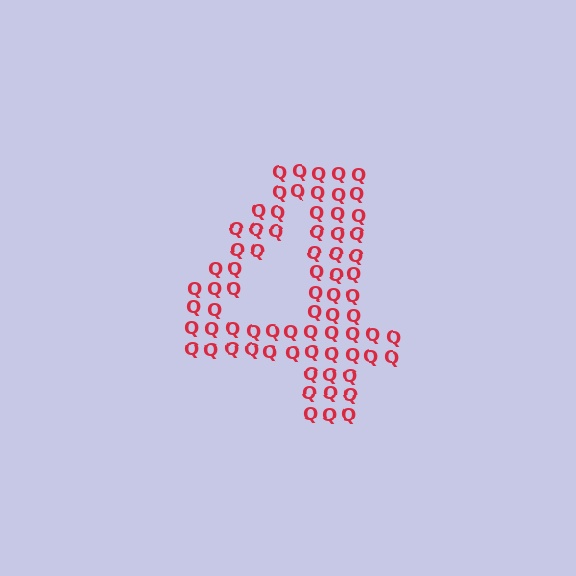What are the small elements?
The small elements are letter Q's.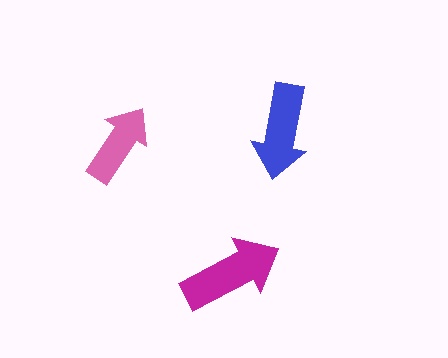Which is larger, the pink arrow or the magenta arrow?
The magenta one.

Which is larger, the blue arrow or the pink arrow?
The blue one.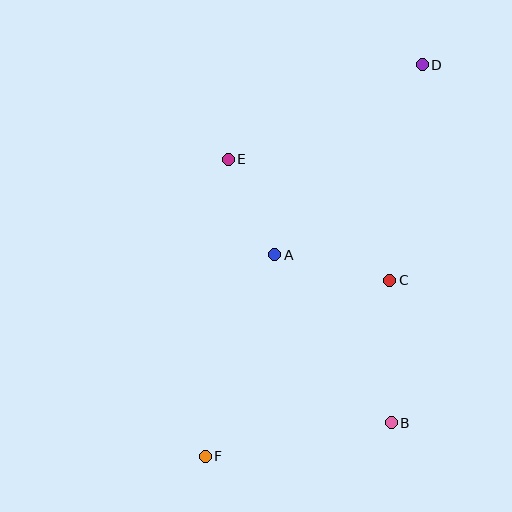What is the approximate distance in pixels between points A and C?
The distance between A and C is approximately 118 pixels.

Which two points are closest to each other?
Points A and E are closest to each other.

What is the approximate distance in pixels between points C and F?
The distance between C and F is approximately 255 pixels.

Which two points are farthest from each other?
Points D and F are farthest from each other.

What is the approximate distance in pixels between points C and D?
The distance between C and D is approximately 218 pixels.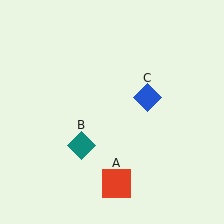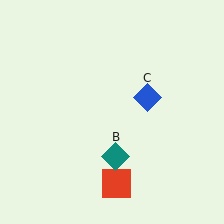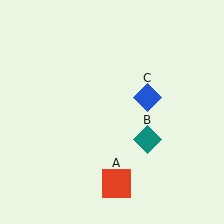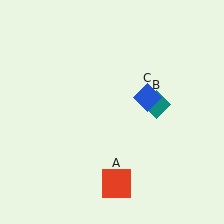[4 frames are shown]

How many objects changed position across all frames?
1 object changed position: teal diamond (object B).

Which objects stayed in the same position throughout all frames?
Red square (object A) and blue diamond (object C) remained stationary.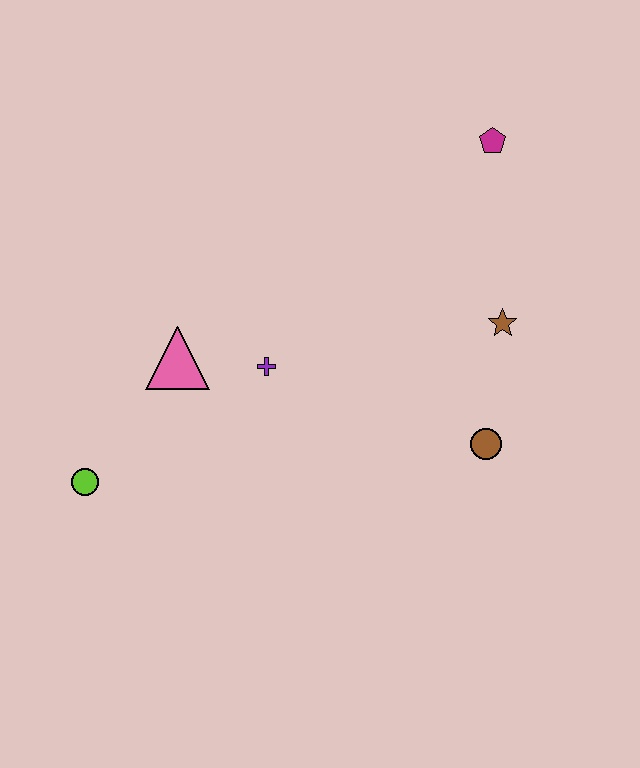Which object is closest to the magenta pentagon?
The brown star is closest to the magenta pentagon.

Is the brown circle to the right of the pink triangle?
Yes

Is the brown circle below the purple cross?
Yes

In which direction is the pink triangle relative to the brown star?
The pink triangle is to the left of the brown star.